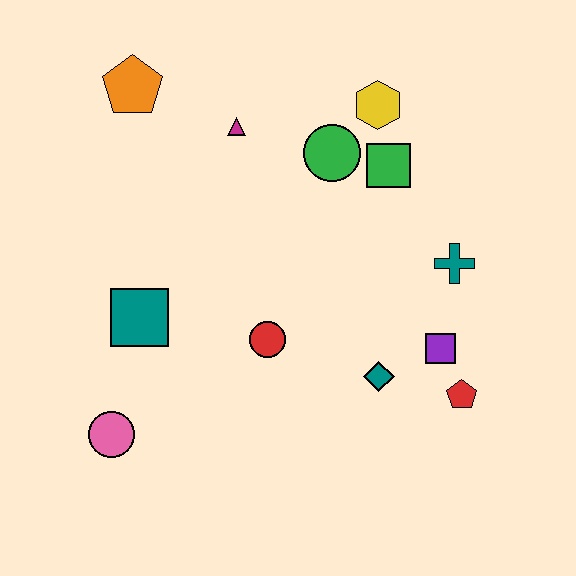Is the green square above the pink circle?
Yes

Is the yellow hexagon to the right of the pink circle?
Yes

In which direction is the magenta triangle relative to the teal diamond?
The magenta triangle is above the teal diamond.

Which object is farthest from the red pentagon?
The orange pentagon is farthest from the red pentagon.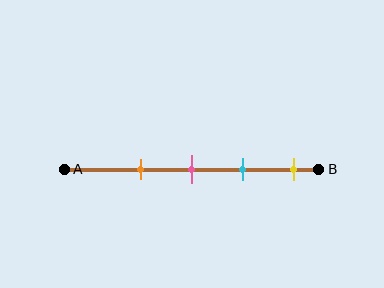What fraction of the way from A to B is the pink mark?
The pink mark is approximately 50% (0.5) of the way from A to B.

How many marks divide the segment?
There are 4 marks dividing the segment.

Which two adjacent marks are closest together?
The pink and cyan marks are the closest adjacent pair.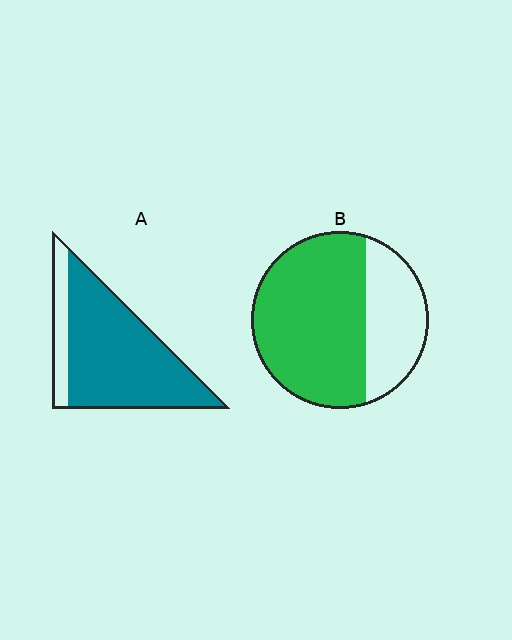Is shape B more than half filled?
Yes.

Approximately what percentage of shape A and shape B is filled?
A is approximately 85% and B is approximately 70%.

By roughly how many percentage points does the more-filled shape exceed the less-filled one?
By roughly 15 percentage points (A over B).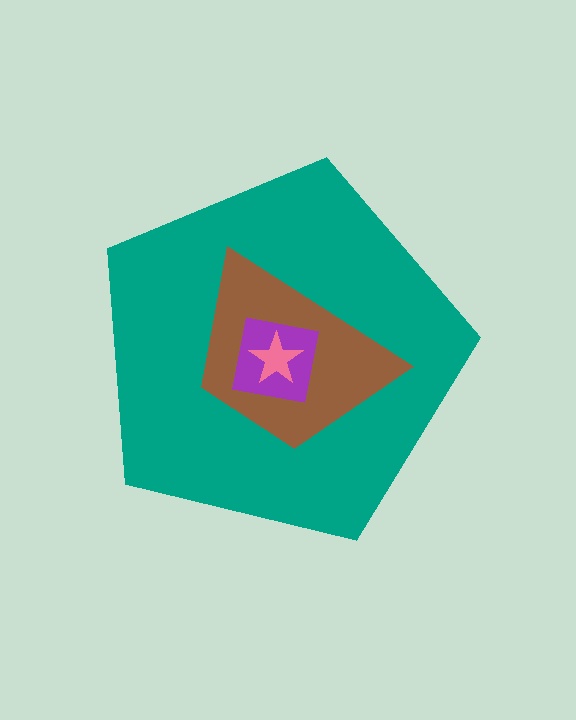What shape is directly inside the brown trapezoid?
The purple square.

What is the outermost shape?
The teal pentagon.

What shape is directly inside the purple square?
The pink star.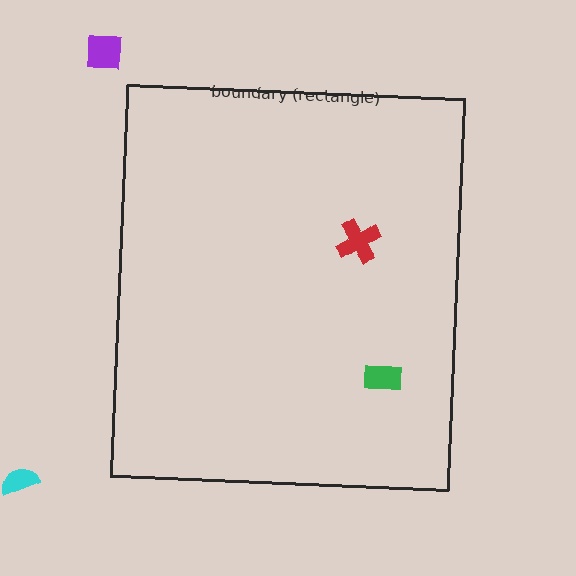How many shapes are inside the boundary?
2 inside, 2 outside.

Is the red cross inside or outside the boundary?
Inside.